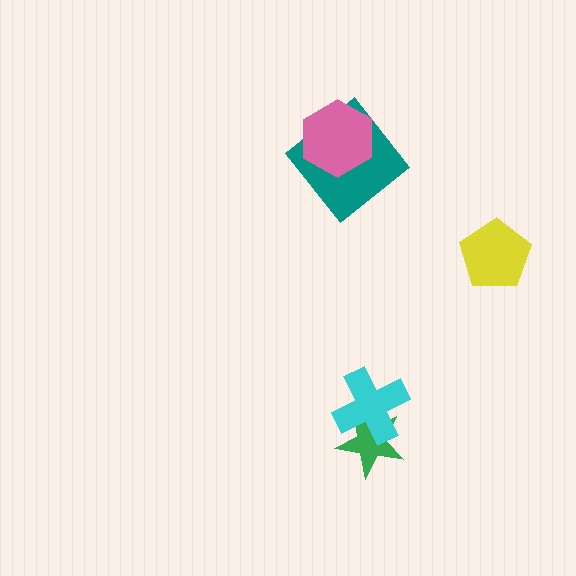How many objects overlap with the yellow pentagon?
0 objects overlap with the yellow pentagon.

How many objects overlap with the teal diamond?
1 object overlaps with the teal diamond.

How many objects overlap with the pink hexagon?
1 object overlaps with the pink hexagon.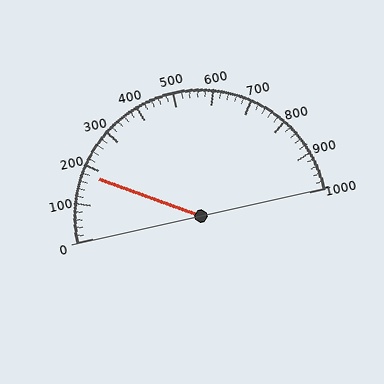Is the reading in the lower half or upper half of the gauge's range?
The reading is in the lower half of the range (0 to 1000).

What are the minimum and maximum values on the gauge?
The gauge ranges from 0 to 1000.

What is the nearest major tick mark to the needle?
The nearest major tick mark is 200.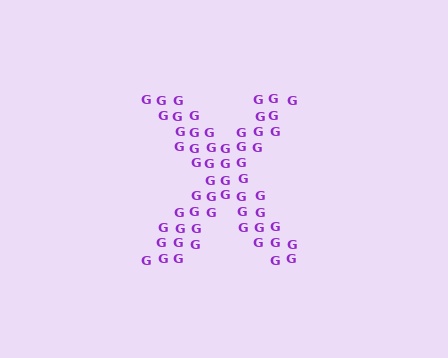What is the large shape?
The large shape is the letter X.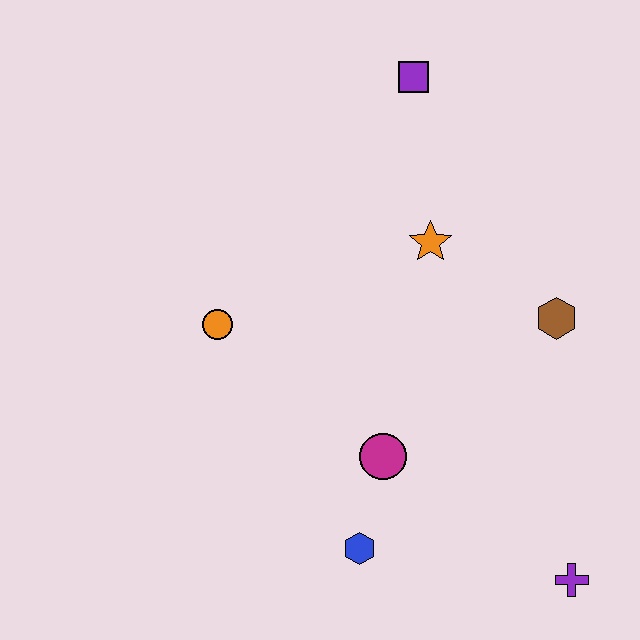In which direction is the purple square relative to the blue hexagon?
The purple square is above the blue hexagon.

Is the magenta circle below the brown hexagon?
Yes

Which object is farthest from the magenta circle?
The purple square is farthest from the magenta circle.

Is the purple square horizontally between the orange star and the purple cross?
No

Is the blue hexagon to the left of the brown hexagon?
Yes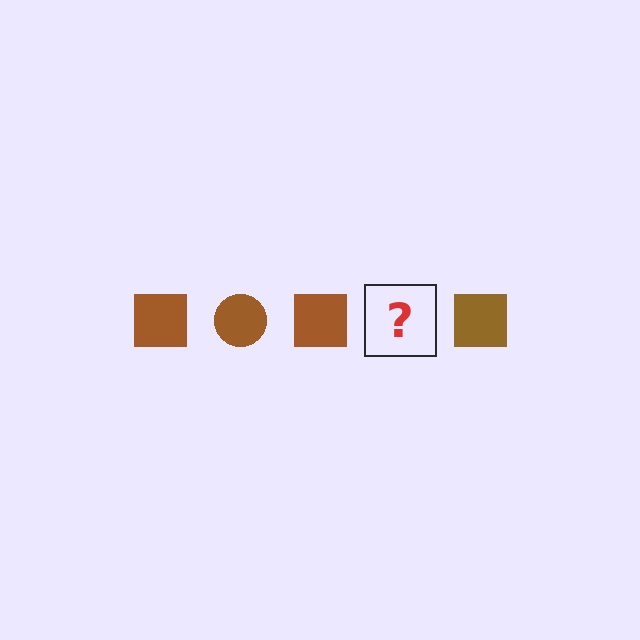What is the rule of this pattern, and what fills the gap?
The rule is that the pattern cycles through square, circle shapes in brown. The gap should be filled with a brown circle.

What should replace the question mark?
The question mark should be replaced with a brown circle.